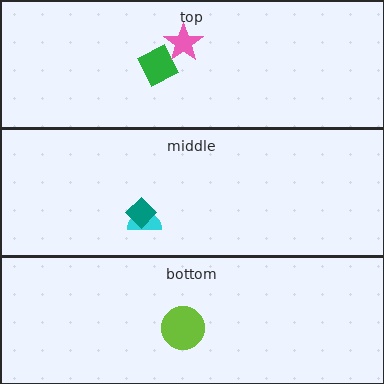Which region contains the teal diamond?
The middle region.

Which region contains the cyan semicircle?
The middle region.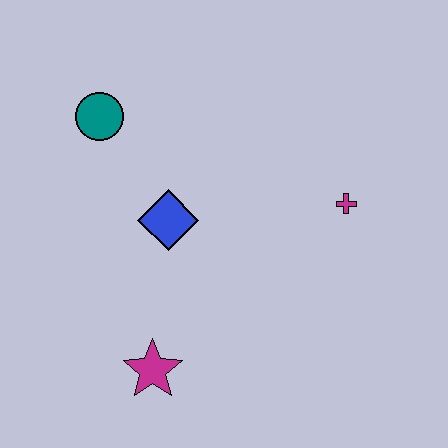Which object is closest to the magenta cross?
The blue diamond is closest to the magenta cross.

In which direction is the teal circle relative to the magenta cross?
The teal circle is to the left of the magenta cross.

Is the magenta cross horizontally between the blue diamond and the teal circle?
No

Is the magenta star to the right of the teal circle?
Yes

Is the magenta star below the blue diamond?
Yes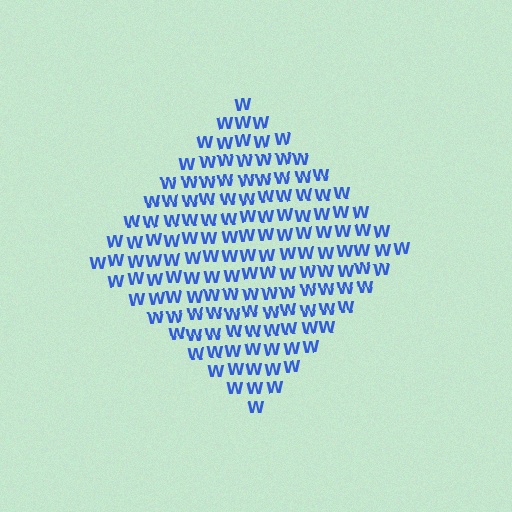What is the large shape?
The large shape is a diamond.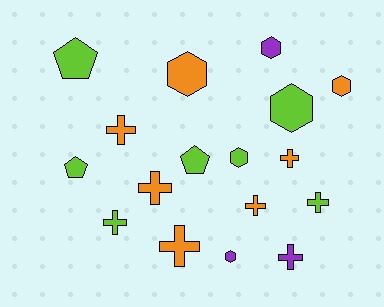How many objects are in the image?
There are 17 objects.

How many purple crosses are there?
There is 1 purple cross.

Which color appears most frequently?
Lime, with 7 objects.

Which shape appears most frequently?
Cross, with 8 objects.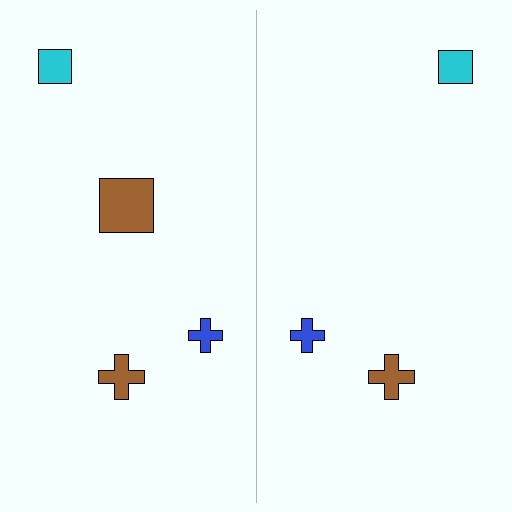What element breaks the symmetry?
A brown square is missing from the right side.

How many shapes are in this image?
There are 7 shapes in this image.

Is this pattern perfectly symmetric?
No, the pattern is not perfectly symmetric. A brown square is missing from the right side.